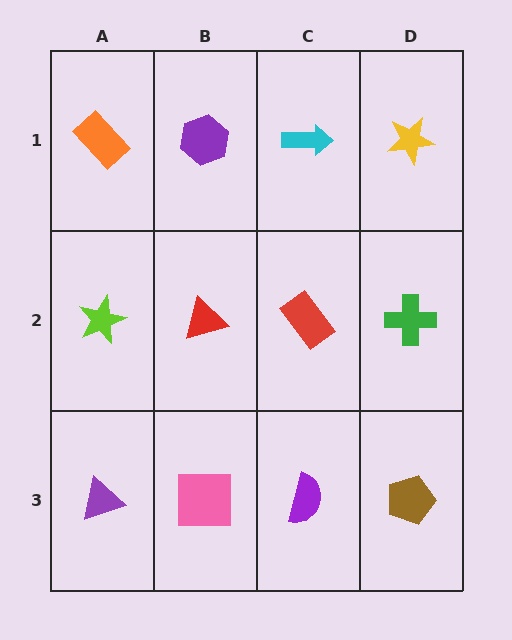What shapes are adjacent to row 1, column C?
A red rectangle (row 2, column C), a purple hexagon (row 1, column B), a yellow star (row 1, column D).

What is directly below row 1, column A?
A lime star.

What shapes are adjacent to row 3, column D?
A green cross (row 2, column D), a purple semicircle (row 3, column C).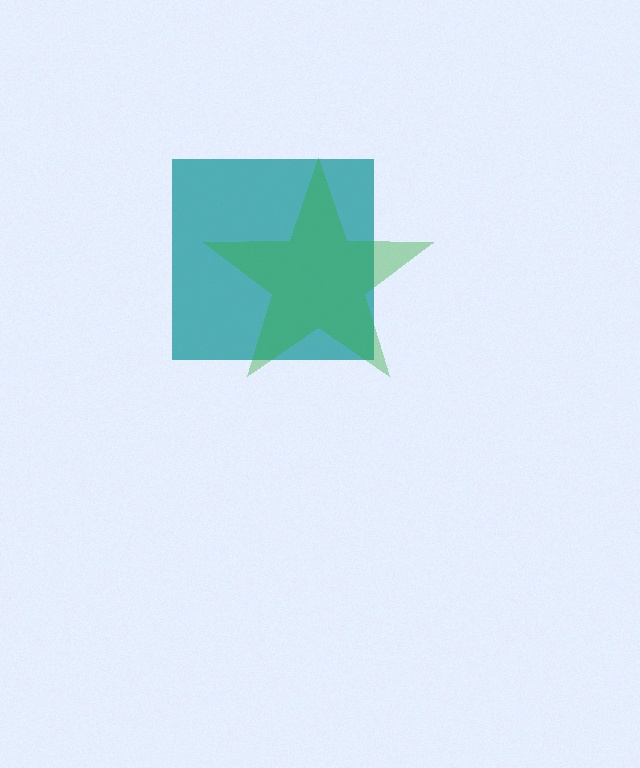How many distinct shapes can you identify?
There are 2 distinct shapes: a teal square, a green star.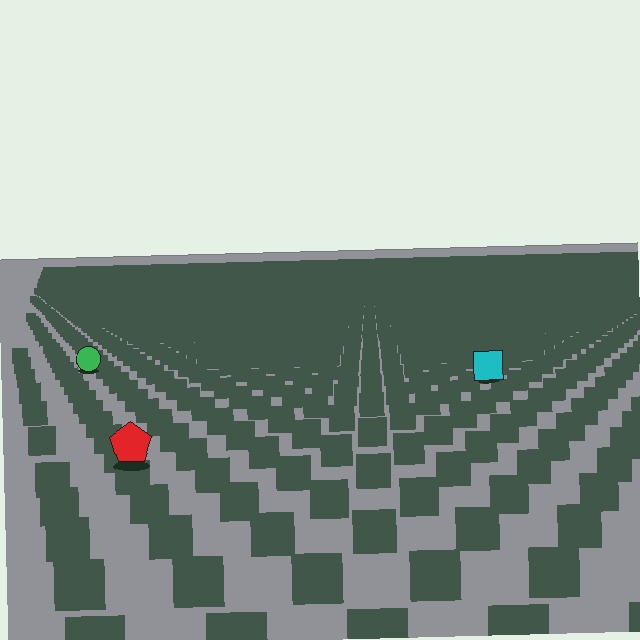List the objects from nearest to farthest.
From nearest to farthest: the red pentagon, the cyan square, the green circle.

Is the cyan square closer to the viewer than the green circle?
Yes. The cyan square is closer — you can tell from the texture gradient: the ground texture is coarser near it.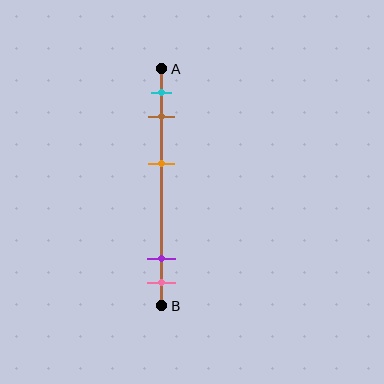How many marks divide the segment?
There are 5 marks dividing the segment.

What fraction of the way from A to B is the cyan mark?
The cyan mark is approximately 10% (0.1) of the way from A to B.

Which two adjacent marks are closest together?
The purple and pink marks are the closest adjacent pair.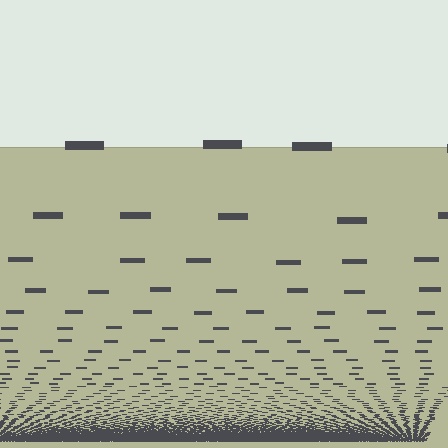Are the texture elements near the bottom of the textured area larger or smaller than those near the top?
Smaller. The gradient is inverted — elements near the bottom are smaller and denser.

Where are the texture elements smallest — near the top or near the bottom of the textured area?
Near the bottom.